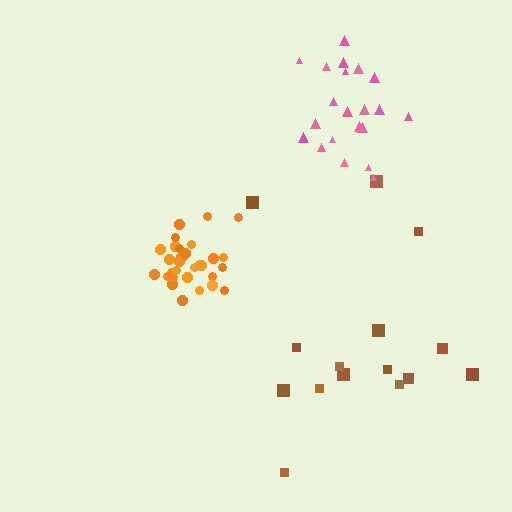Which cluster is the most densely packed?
Orange.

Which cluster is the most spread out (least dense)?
Brown.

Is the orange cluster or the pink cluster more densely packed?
Orange.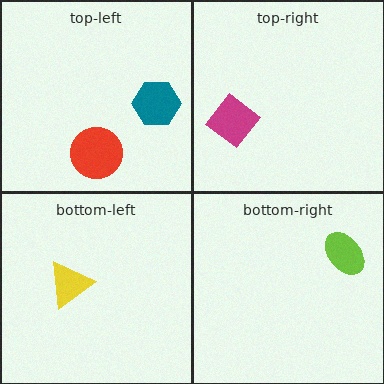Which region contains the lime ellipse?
The bottom-right region.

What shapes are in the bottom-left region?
The yellow triangle.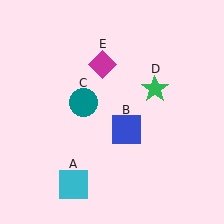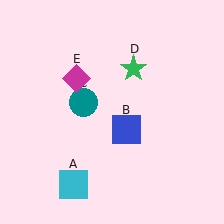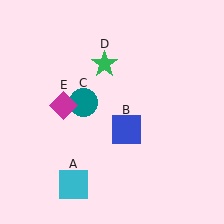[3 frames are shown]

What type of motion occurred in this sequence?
The green star (object D), magenta diamond (object E) rotated counterclockwise around the center of the scene.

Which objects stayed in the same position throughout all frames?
Cyan square (object A) and blue square (object B) and teal circle (object C) remained stationary.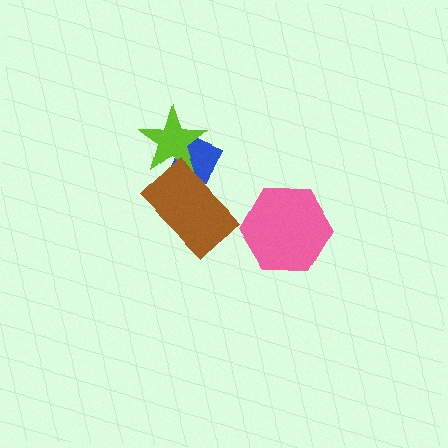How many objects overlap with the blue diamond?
2 objects overlap with the blue diamond.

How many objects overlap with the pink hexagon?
0 objects overlap with the pink hexagon.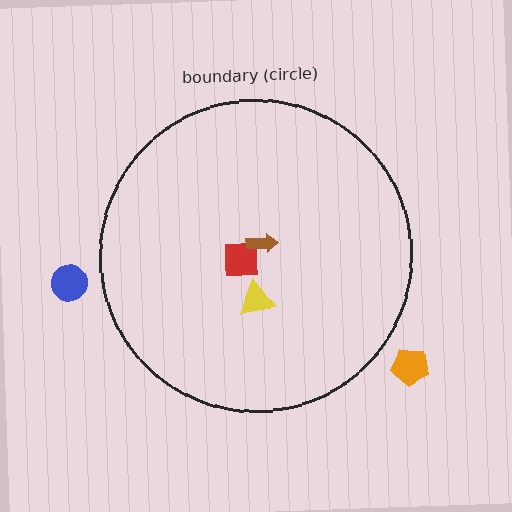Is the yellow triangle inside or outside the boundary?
Inside.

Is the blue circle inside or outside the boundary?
Outside.